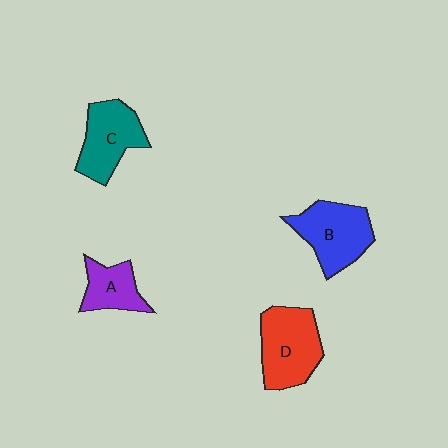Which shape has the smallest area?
Shape A (purple).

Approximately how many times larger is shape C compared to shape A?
Approximately 1.5 times.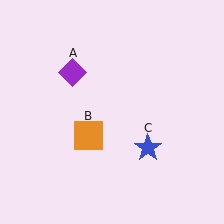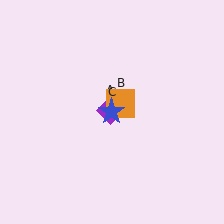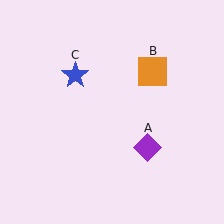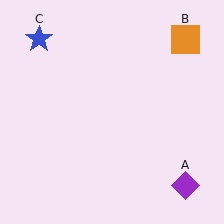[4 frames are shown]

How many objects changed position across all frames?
3 objects changed position: purple diamond (object A), orange square (object B), blue star (object C).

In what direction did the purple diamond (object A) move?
The purple diamond (object A) moved down and to the right.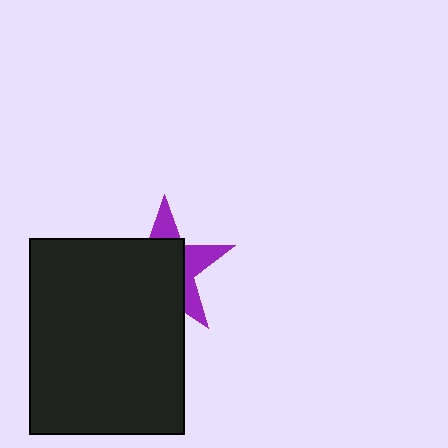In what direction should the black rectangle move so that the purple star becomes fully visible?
The black rectangle should move toward the lower-left. That is the shortest direction to clear the overlap and leave the purple star fully visible.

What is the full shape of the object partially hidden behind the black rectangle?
The partially hidden object is a purple star.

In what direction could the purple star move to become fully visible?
The purple star could move toward the upper-right. That would shift it out from behind the black rectangle entirely.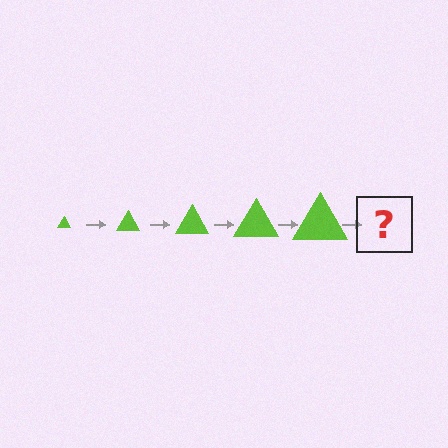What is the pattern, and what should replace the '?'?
The pattern is that the triangle gets progressively larger each step. The '?' should be a lime triangle, larger than the previous one.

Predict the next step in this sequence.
The next step is a lime triangle, larger than the previous one.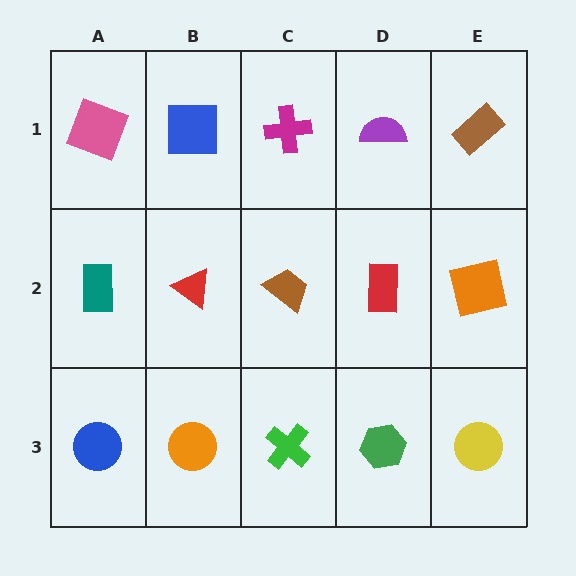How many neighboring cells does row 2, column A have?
3.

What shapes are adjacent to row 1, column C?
A brown trapezoid (row 2, column C), a blue square (row 1, column B), a purple semicircle (row 1, column D).